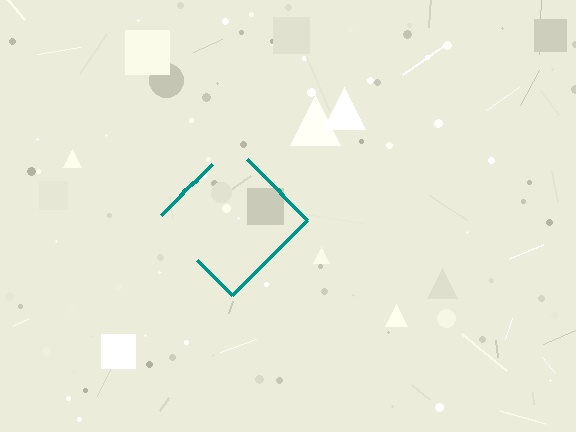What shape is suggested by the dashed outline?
The dashed outline suggests a diamond.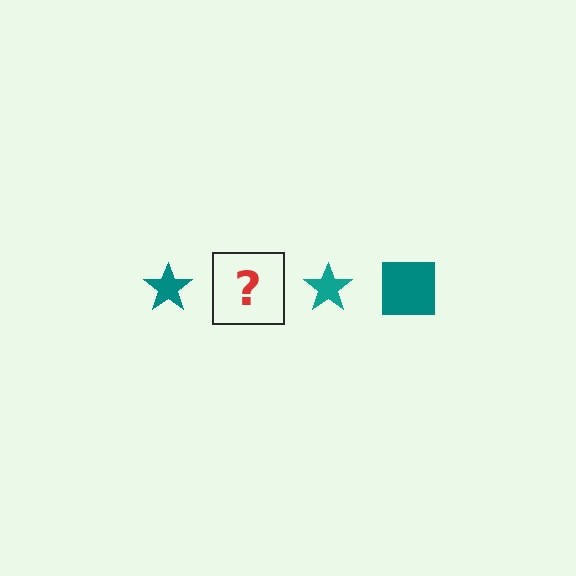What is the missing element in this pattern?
The missing element is a teal square.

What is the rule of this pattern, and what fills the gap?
The rule is that the pattern cycles through star, square shapes in teal. The gap should be filled with a teal square.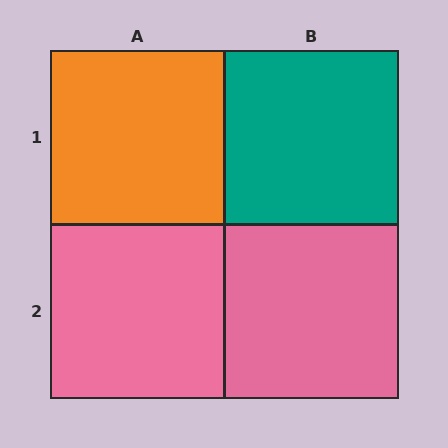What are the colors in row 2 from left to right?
Pink, pink.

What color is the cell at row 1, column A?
Orange.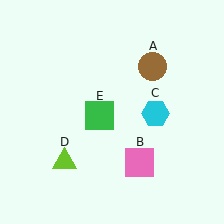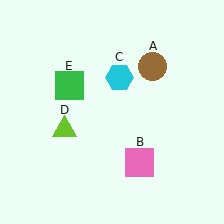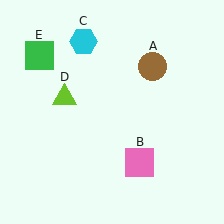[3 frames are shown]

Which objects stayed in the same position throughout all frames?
Brown circle (object A) and pink square (object B) remained stationary.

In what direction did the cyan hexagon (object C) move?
The cyan hexagon (object C) moved up and to the left.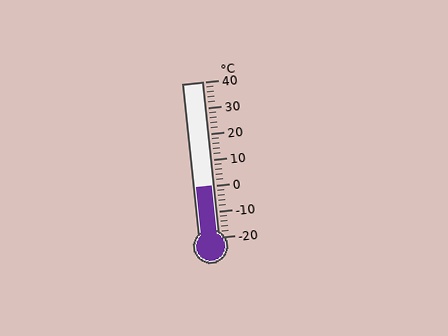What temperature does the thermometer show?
The thermometer shows approximately 0°C.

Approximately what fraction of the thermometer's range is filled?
The thermometer is filled to approximately 35% of its range.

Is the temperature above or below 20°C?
The temperature is below 20°C.